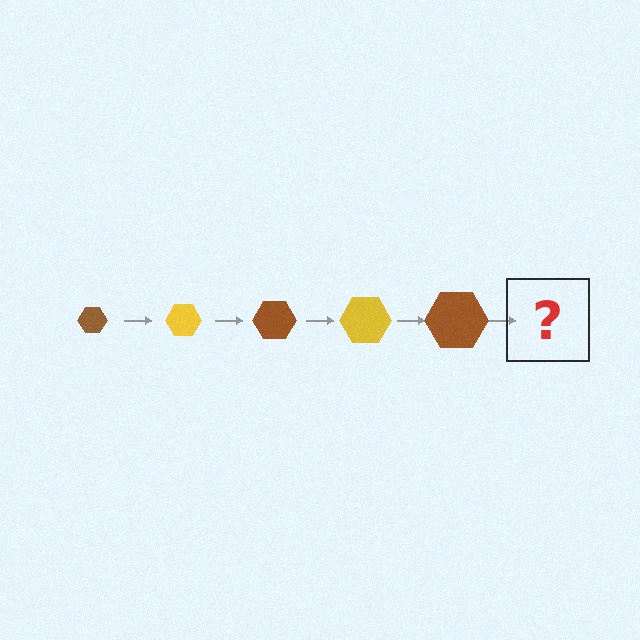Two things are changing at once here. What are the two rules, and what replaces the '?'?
The two rules are that the hexagon grows larger each step and the color cycles through brown and yellow. The '?' should be a yellow hexagon, larger than the previous one.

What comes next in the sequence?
The next element should be a yellow hexagon, larger than the previous one.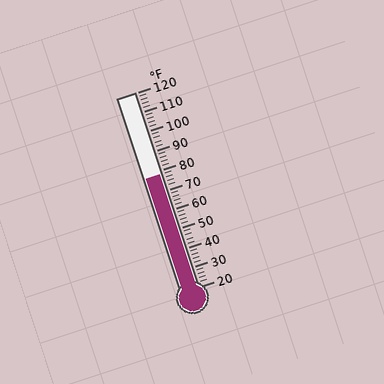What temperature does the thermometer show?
The thermometer shows approximately 78°F.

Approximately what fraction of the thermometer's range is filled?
The thermometer is filled to approximately 60% of its range.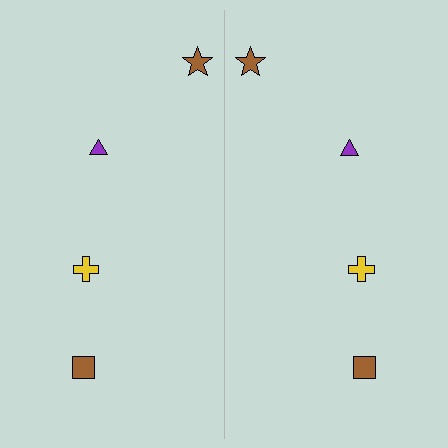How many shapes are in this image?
There are 8 shapes in this image.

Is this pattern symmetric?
Yes, this pattern has bilateral (reflection) symmetry.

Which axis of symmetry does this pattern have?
The pattern has a vertical axis of symmetry running through the center of the image.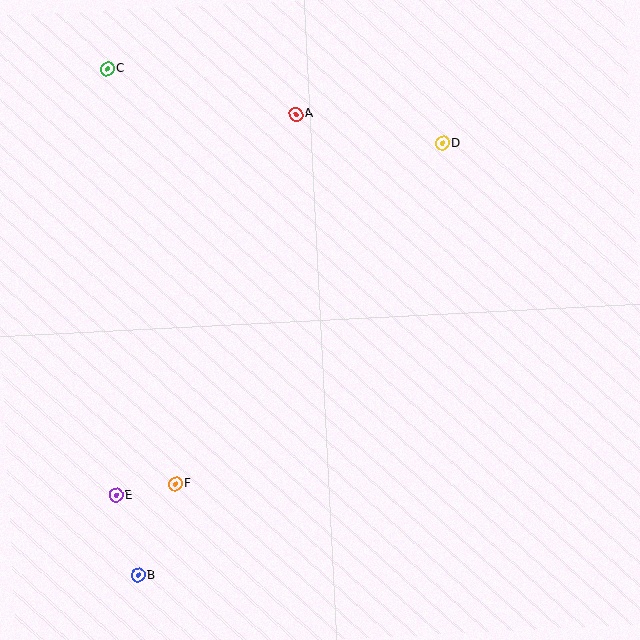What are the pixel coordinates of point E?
Point E is at (116, 495).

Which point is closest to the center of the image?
Point A at (296, 114) is closest to the center.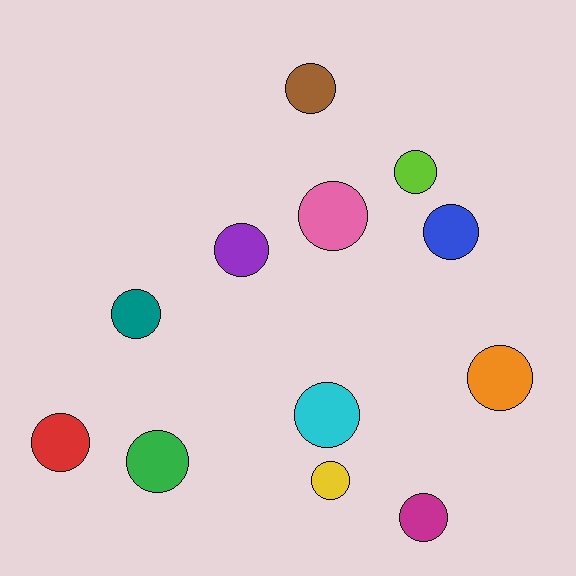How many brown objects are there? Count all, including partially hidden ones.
There is 1 brown object.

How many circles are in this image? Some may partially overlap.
There are 12 circles.